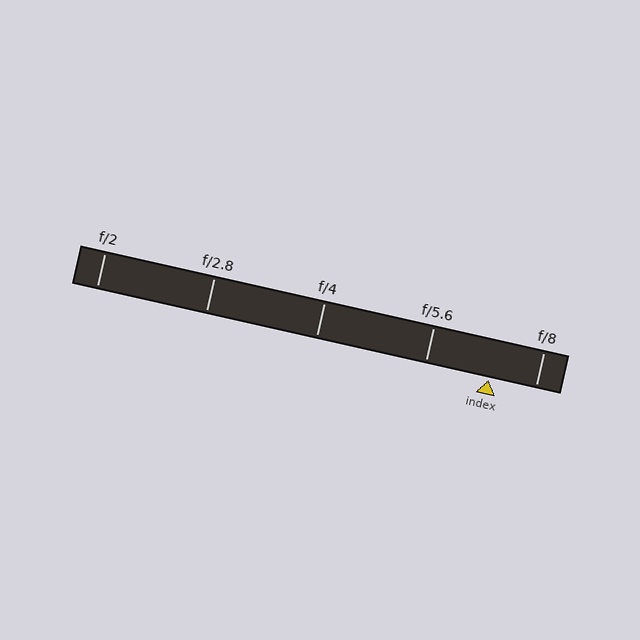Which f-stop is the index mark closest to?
The index mark is closest to f/8.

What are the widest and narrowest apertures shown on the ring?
The widest aperture shown is f/2 and the narrowest is f/8.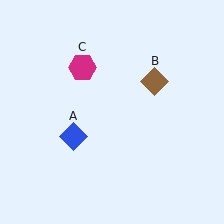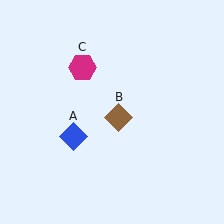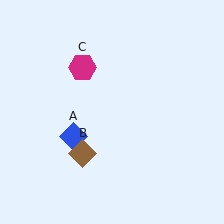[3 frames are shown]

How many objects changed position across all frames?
1 object changed position: brown diamond (object B).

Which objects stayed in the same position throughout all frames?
Blue diamond (object A) and magenta hexagon (object C) remained stationary.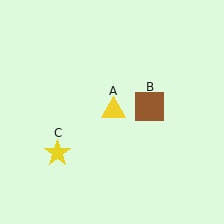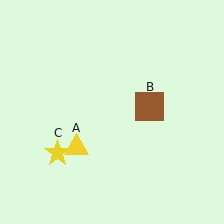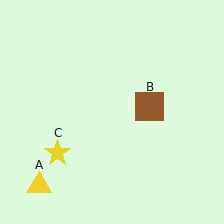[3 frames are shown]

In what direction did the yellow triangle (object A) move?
The yellow triangle (object A) moved down and to the left.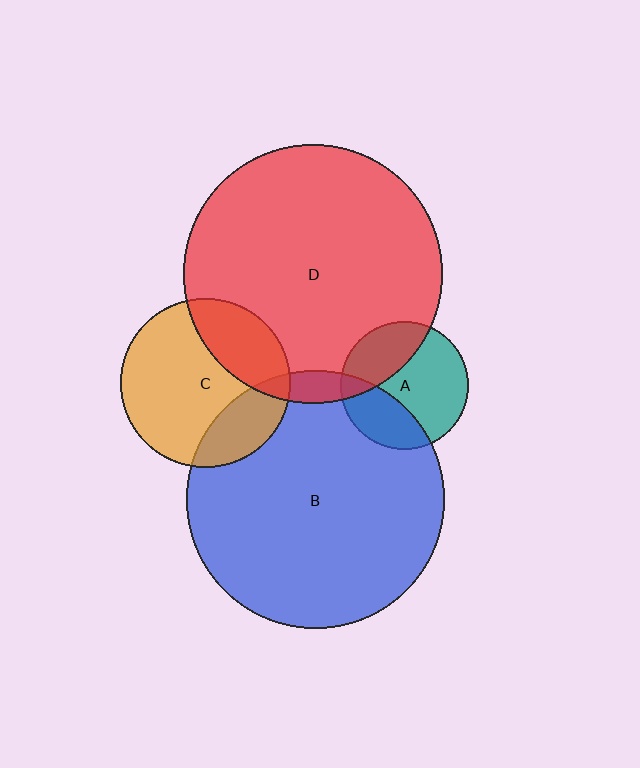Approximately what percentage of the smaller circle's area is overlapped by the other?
Approximately 30%.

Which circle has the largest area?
Circle D (red).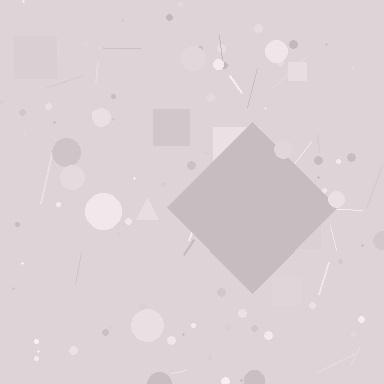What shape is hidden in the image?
A diamond is hidden in the image.